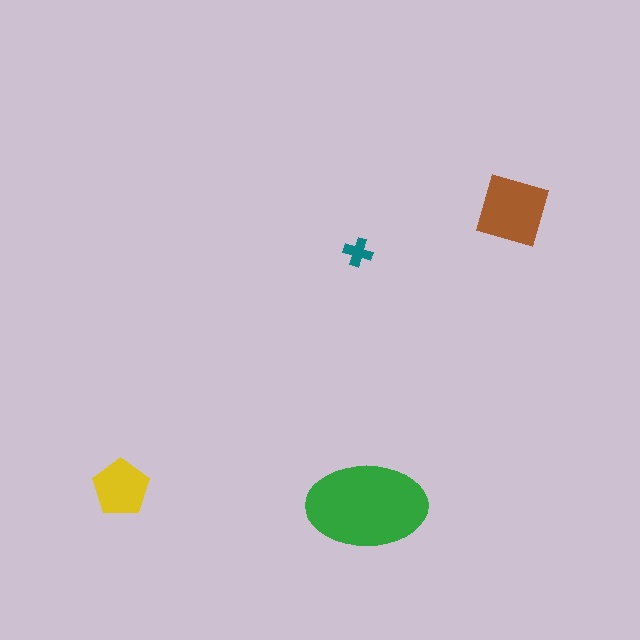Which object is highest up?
The brown square is topmost.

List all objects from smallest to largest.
The teal cross, the yellow pentagon, the brown square, the green ellipse.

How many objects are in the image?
There are 4 objects in the image.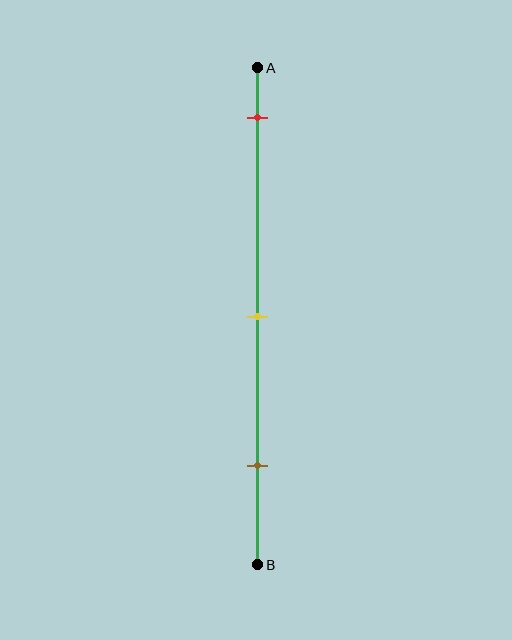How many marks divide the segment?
There are 3 marks dividing the segment.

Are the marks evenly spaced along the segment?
Yes, the marks are approximately evenly spaced.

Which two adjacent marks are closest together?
The yellow and brown marks are the closest adjacent pair.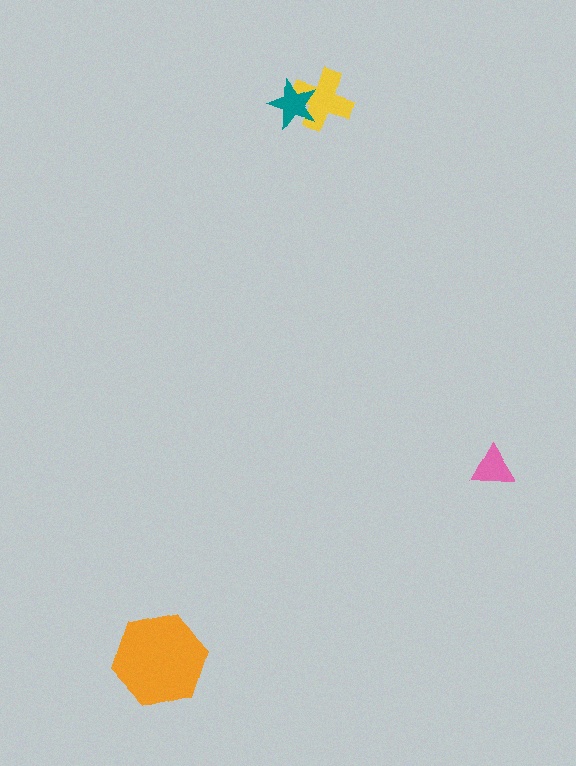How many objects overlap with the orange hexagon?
0 objects overlap with the orange hexagon.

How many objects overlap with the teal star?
1 object overlaps with the teal star.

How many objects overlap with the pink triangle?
0 objects overlap with the pink triangle.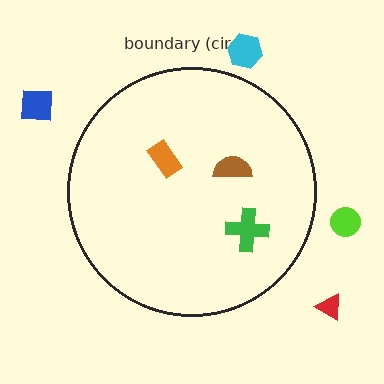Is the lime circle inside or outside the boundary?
Outside.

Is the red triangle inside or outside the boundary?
Outside.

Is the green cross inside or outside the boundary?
Inside.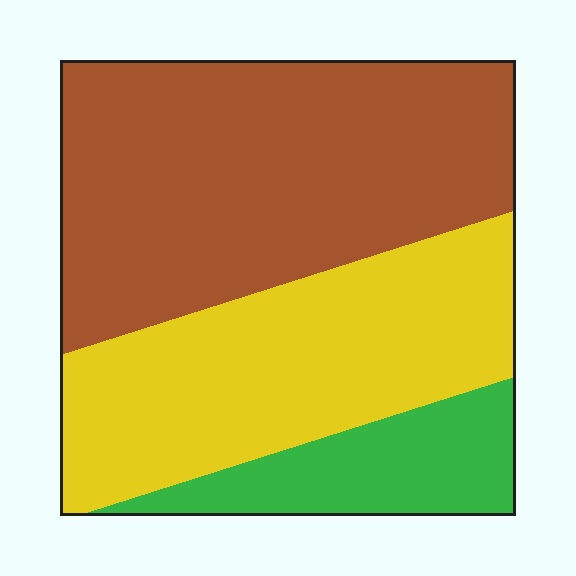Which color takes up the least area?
Green, at roughly 15%.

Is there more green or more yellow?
Yellow.